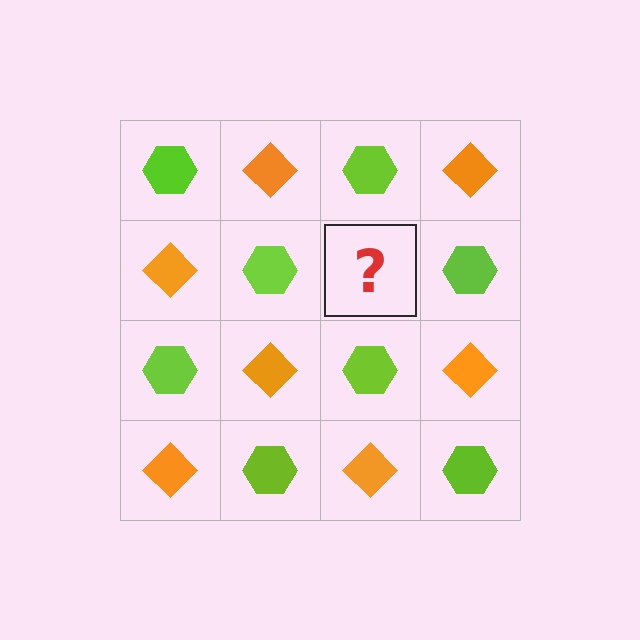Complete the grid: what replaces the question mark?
The question mark should be replaced with an orange diamond.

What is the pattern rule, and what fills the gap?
The rule is that it alternates lime hexagon and orange diamond in a checkerboard pattern. The gap should be filled with an orange diamond.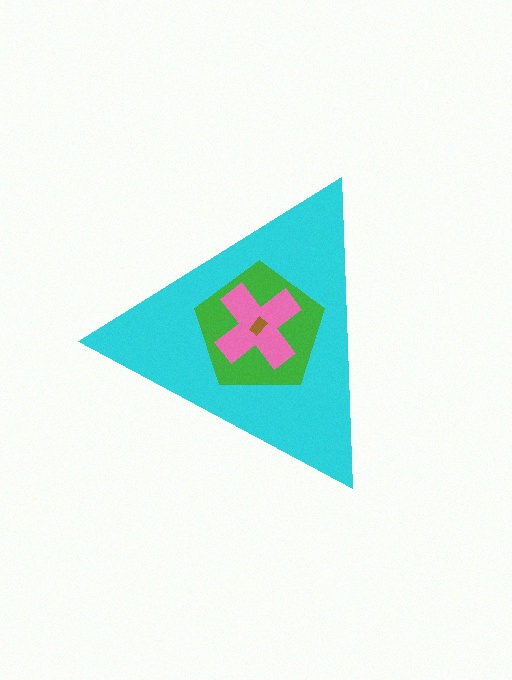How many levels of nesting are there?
4.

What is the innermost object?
The brown rectangle.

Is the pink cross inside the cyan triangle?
Yes.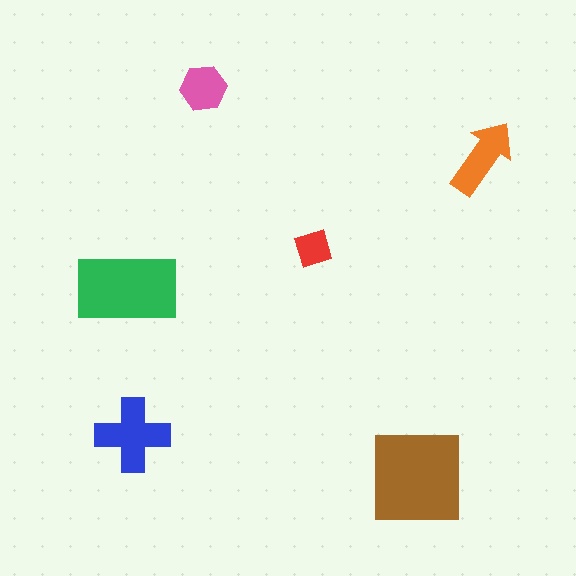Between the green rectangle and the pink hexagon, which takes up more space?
The green rectangle.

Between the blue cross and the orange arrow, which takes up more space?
The blue cross.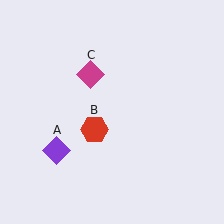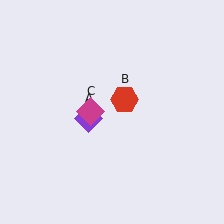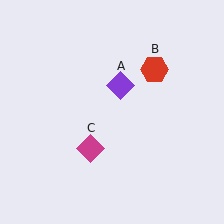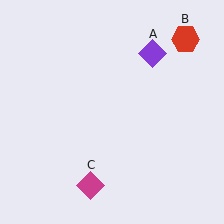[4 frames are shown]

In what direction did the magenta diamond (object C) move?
The magenta diamond (object C) moved down.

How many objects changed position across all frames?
3 objects changed position: purple diamond (object A), red hexagon (object B), magenta diamond (object C).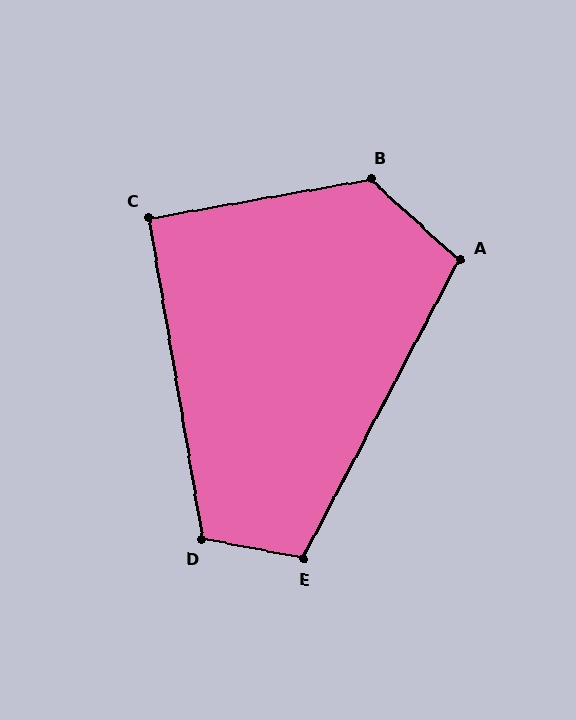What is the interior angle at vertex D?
Approximately 110 degrees (obtuse).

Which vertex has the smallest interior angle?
C, at approximately 90 degrees.